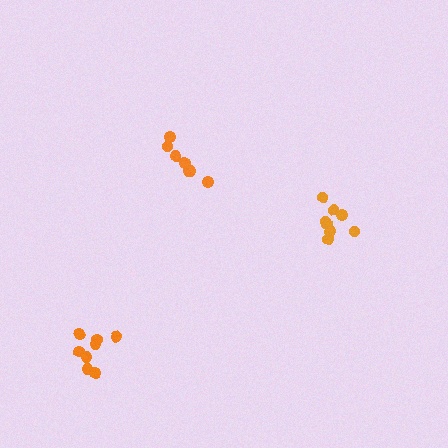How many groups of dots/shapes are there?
There are 3 groups.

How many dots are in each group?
Group 1: 7 dots, Group 2: 8 dots, Group 3: 9 dots (24 total).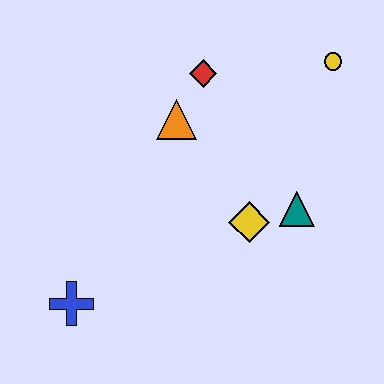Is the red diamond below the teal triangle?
No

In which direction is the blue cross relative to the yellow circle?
The blue cross is to the left of the yellow circle.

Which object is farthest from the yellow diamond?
The blue cross is farthest from the yellow diamond.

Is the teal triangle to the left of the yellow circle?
Yes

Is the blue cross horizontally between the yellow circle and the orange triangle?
No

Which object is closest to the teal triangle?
The yellow diamond is closest to the teal triangle.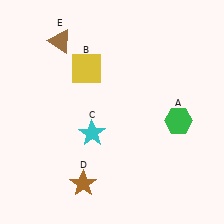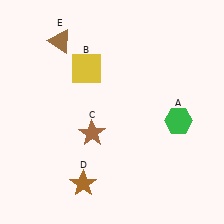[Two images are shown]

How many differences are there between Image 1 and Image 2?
There is 1 difference between the two images.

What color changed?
The star (C) changed from cyan in Image 1 to brown in Image 2.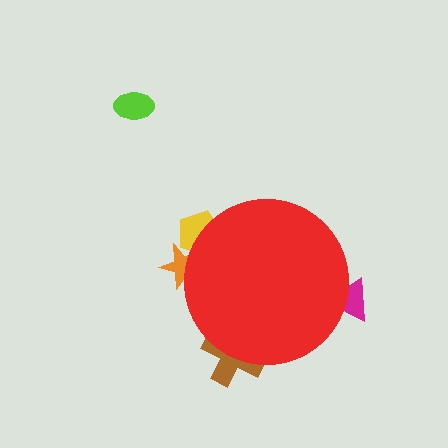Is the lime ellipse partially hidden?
No, the lime ellipse is fully visible.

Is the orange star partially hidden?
Yes, the orange star is partially hidden behind the red circle.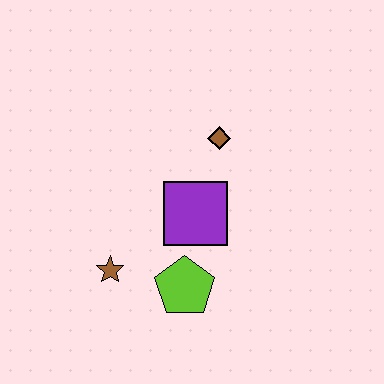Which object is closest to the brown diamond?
The purple square is closest to the brown diamond.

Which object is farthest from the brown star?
The brown diamond is farthest from the brown star.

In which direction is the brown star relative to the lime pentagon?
The brown star is to the left of the lime pentagon.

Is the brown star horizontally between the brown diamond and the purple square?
No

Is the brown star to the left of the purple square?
Yes